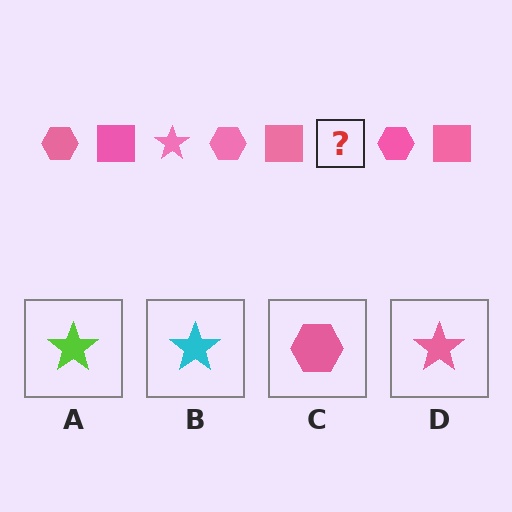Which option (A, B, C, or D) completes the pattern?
D.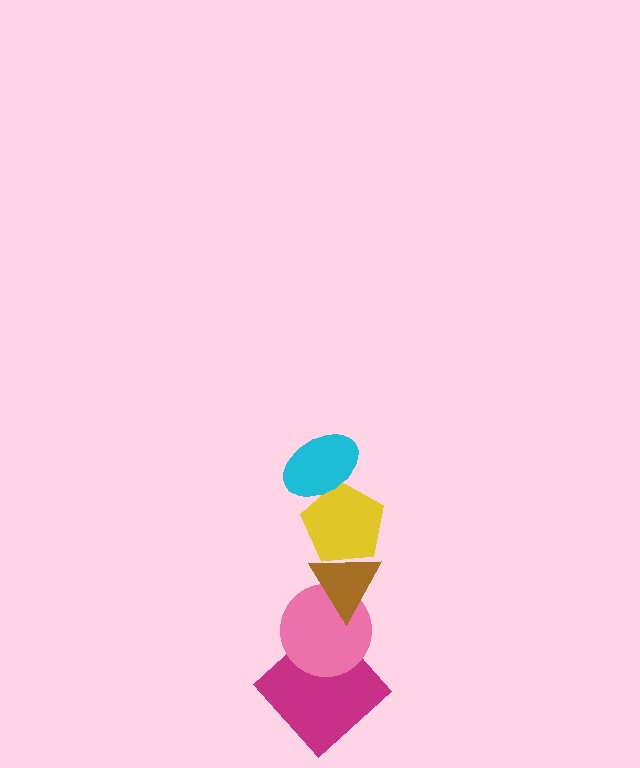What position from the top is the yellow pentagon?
The yellow pentagon is 2nd from the top.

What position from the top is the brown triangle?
The brown triangle is 3rd from the top.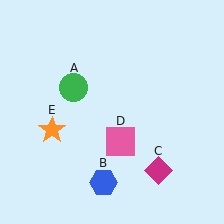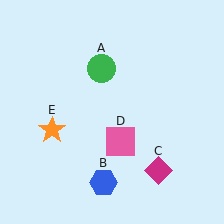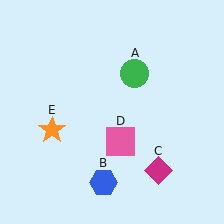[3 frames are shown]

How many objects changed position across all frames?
1 object changed position: green circle (object A).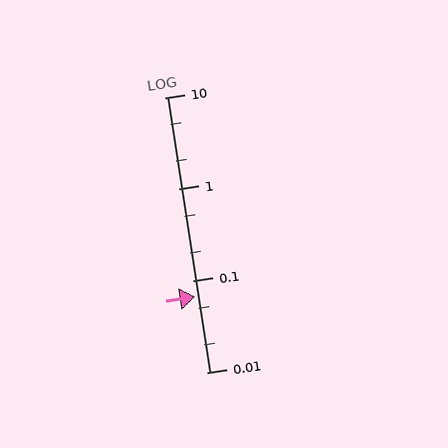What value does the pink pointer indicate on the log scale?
The pointer indicates approximately 0.067.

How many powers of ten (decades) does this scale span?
The scale spans 3 decades, from 0.01 to 10.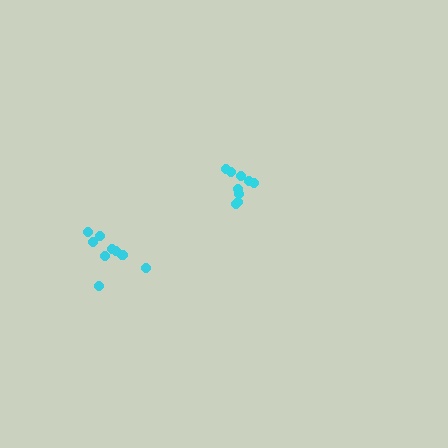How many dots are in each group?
Group 1: 9 dots, Group 2: 9 dots (18 total).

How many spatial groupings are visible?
There are 2 spatial groupings.